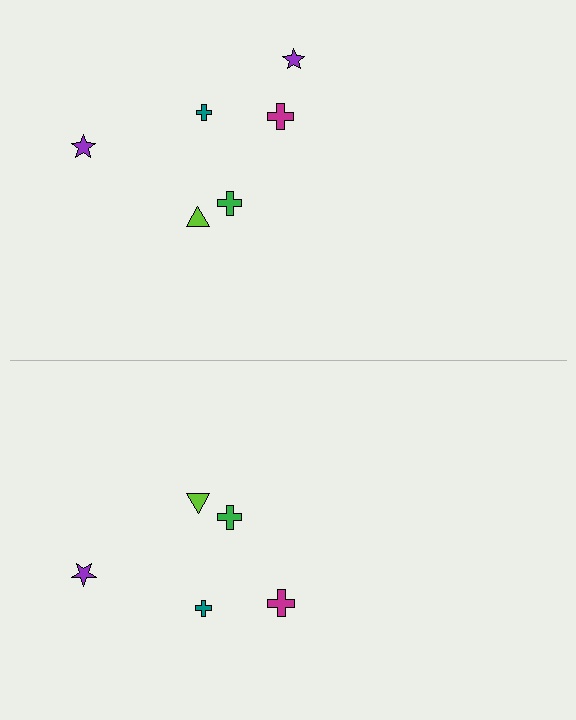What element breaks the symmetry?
A purple star is missing from the bottom side.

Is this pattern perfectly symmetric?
No, the pattern is not perfectly symmetric. A purple star is missing from the bottom side.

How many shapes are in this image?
There are 11 shapes in this image.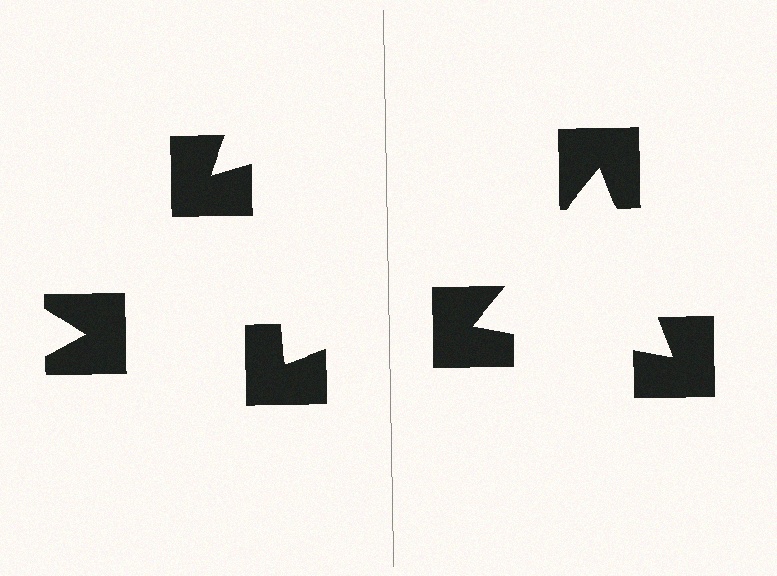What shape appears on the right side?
An illusory triangle.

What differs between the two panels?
The notched squares are positioned identically on both sides; only the wedge orientations differ. On the right they align to a triangle; on the left they are misaligned.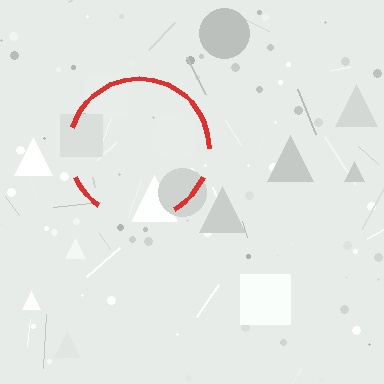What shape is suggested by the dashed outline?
The dashed outline suggests a circle.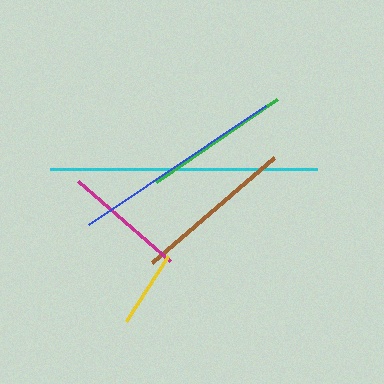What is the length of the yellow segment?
The yellow segment is approximately 77 pixels long.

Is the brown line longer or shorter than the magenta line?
The brown line is longer than the magenta line.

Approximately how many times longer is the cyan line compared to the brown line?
The cyan line is approximately 1.7 times the length of the brown line.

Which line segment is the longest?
The cyan line is the longest at approximately 267 pixels.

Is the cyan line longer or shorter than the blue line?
The cyan line is longer than the blue line.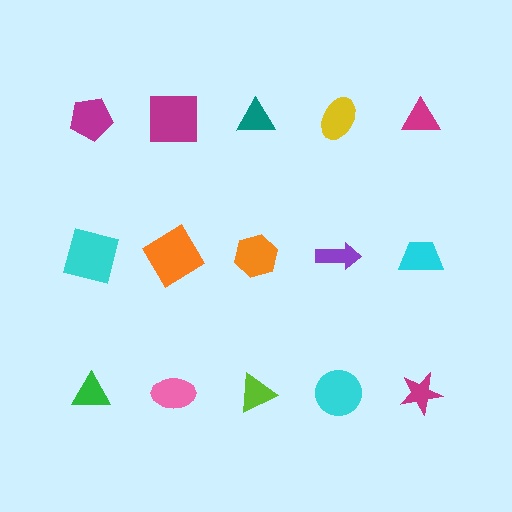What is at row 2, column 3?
An orange hexagon.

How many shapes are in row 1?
5 shapes.